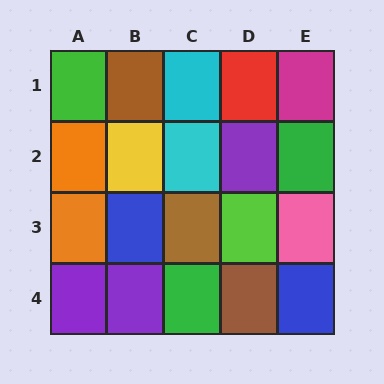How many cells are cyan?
2 cells are cyan.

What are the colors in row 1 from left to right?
Green, brown, cyan, red, magenta.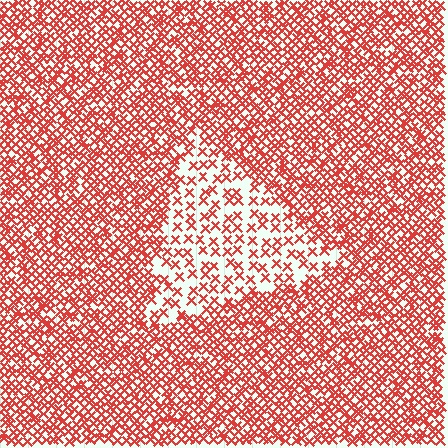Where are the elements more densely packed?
The elements are more densely packed outside the triangle boundary.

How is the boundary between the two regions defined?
The boundary is defined by a change in element density (approximately 2.3x ratio). All elements are the same color, size, and shape.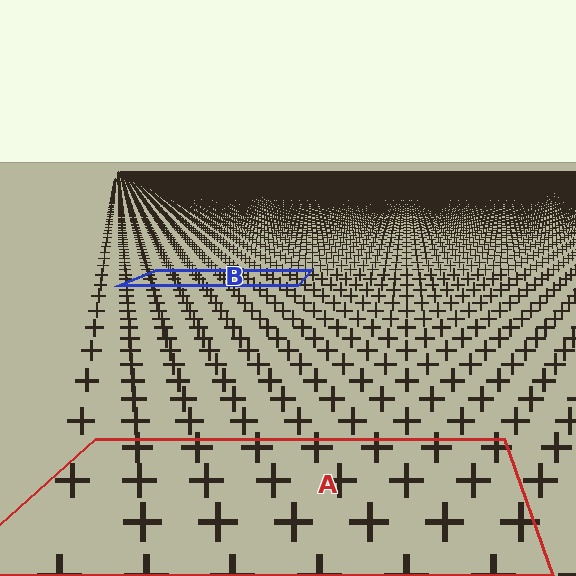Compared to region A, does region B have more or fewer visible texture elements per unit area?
Region B has more texture elements per unit area — they are packed more densely because it is farther away.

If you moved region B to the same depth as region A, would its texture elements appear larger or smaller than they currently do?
They would appear larger. At a closer depth, the same texture elements are projected at a bigger on-screen size.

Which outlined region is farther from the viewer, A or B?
Region B is farther from the viewer — the texture elements inside it appear smaller and more densely packed.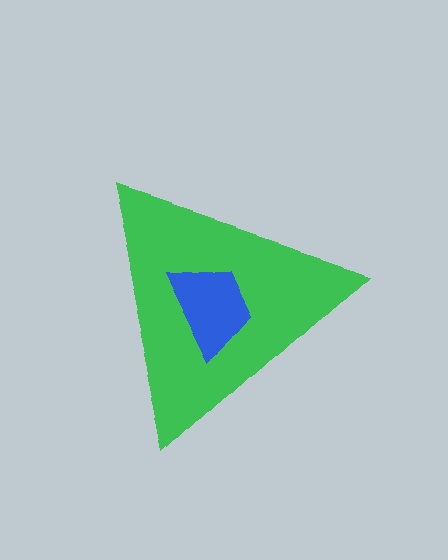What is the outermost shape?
The green triangle.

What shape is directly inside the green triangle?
The blue trapezoid.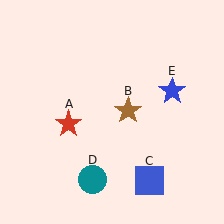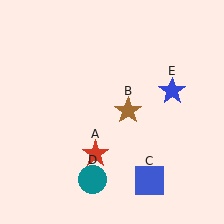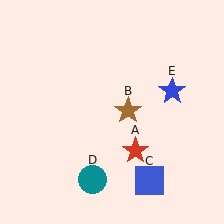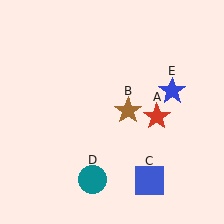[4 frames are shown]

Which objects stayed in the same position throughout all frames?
Brown star (object B) and blue square (object C) and teal circle (object D) and blue star (object E) remained stationary.